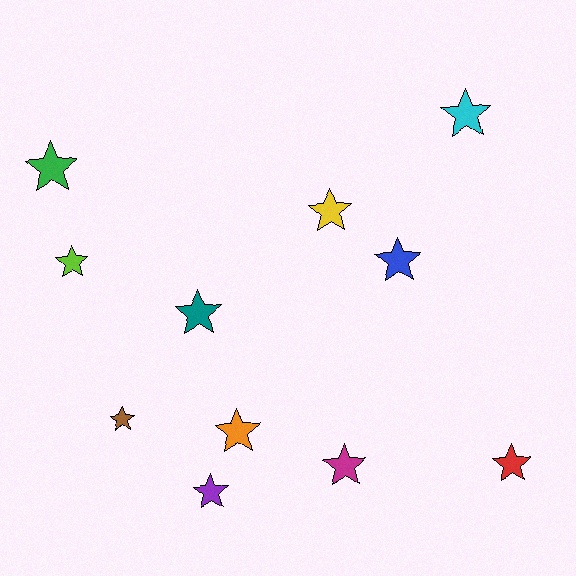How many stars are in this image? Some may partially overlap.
There are 11 stars.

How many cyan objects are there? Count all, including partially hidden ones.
There is 1 cyan object.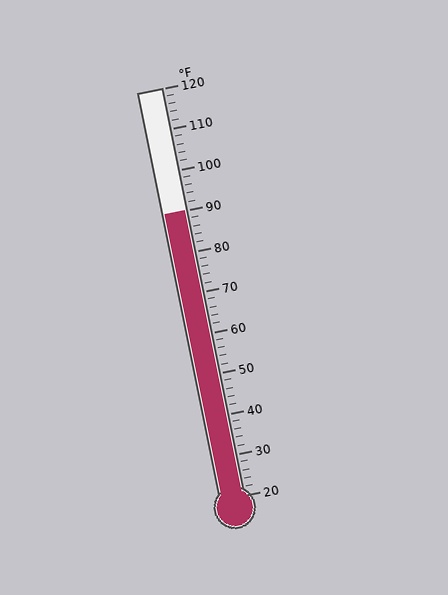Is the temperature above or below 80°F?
The temperature is above 80°F.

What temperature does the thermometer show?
The thermometer shows approximately 90°F.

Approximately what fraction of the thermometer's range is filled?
The thermometer is filled to approximately 70% of its range.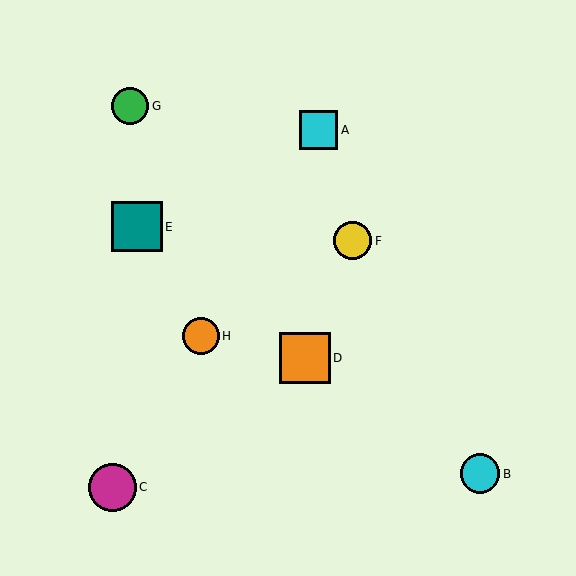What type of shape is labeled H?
Shape H is an orange circle.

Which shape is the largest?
The orange square (labeled D) is the largest.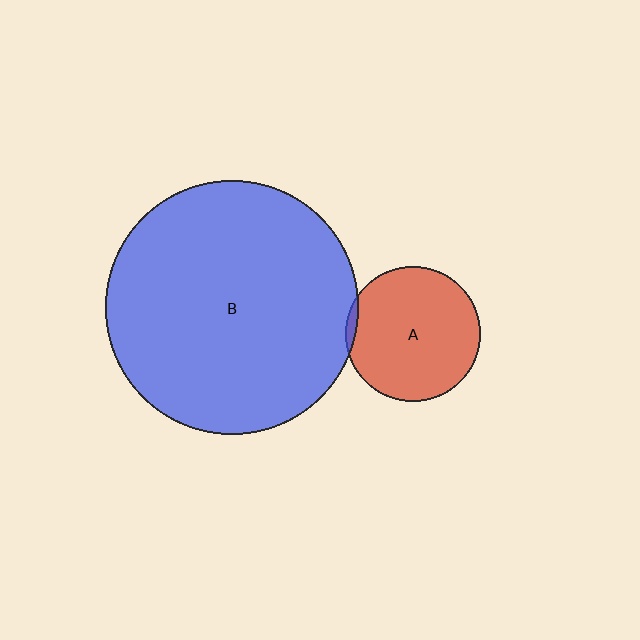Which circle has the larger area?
Circle B (blue).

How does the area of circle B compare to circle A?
Approximately 3.6 times.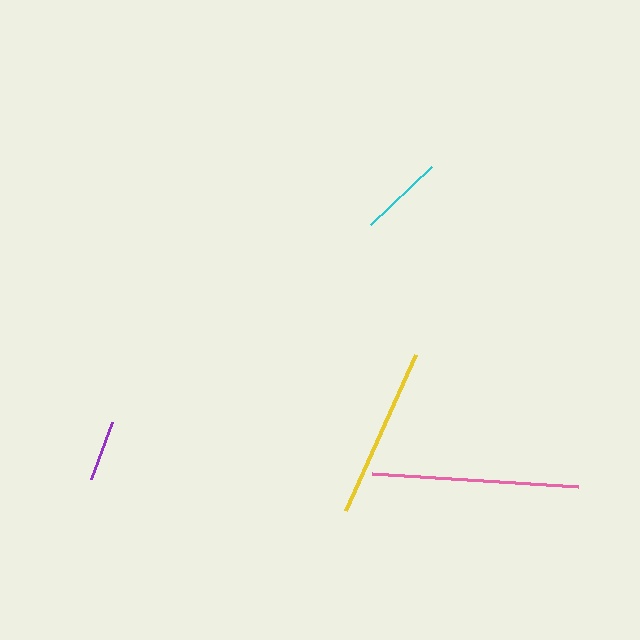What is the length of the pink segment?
The pink segment is approximately 206 pixels long.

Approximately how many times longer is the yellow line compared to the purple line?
The yellow line is approximately 2.8 times the length of the purple line.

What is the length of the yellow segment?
The yellow segment is approximately 171 pixels long.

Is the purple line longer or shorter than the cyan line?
The cyan line is longer than the purple line.